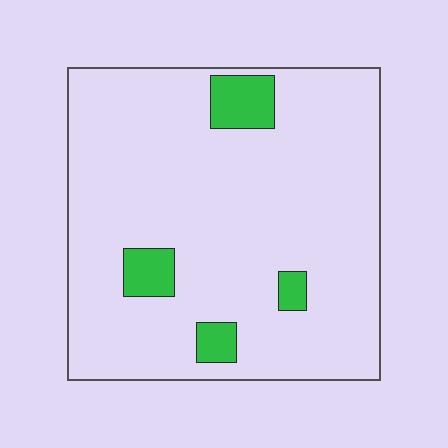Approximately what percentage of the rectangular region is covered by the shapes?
Approximately 10%.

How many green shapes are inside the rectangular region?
4.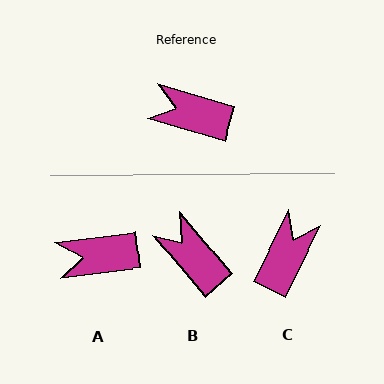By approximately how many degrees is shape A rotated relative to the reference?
Approximately 23 degrees counter-clockwise.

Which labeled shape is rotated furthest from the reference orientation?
C, about 100 degrees away.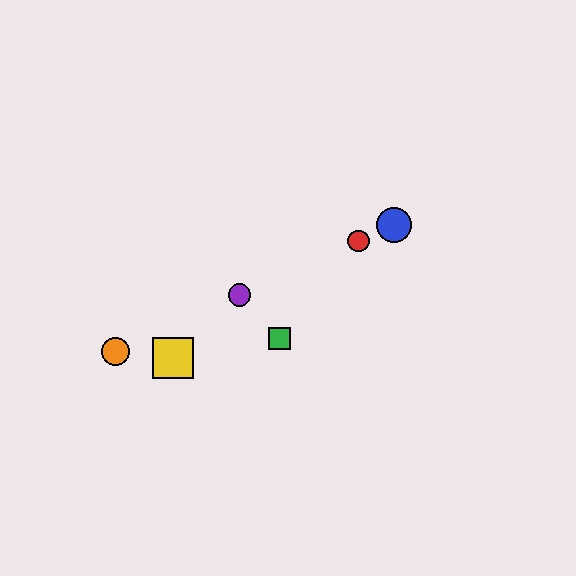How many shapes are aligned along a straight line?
4 shapes (the red circle, the blue circle, the purple circle, the orange circle) are aligned along a straight line.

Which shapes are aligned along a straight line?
The red circle, the blue circle, the purple circle, the orange circle are aligned along a straight line.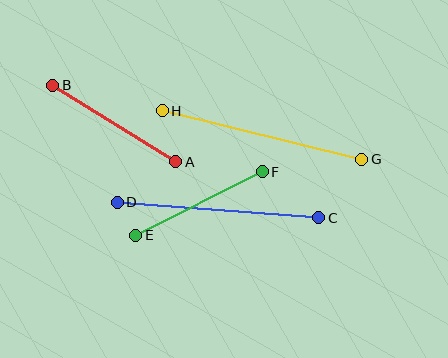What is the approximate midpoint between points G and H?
The midpoint is at approximately (262, 135) pixels.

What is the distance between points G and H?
The distance is approximately 205 pixels.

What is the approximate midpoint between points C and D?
The midpoint is at approximately (218, 210) pixels.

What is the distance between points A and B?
The distance is approximately 145 pixels.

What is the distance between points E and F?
The distance is approximately 142 pixels.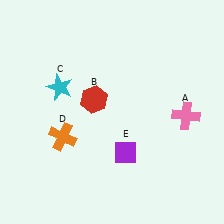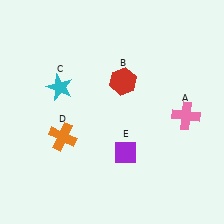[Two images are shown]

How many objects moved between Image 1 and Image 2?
1 object moved between the two images.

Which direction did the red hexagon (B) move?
The red hexagon (B) moved right.